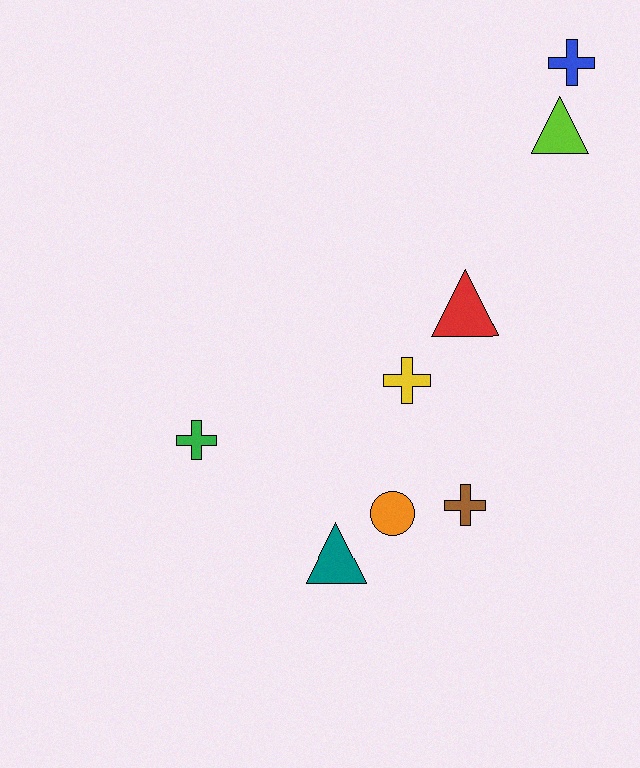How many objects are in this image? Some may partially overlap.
There are 8 objects.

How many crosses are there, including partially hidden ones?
There are 4 crosses.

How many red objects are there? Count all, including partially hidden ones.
There is 1 red object.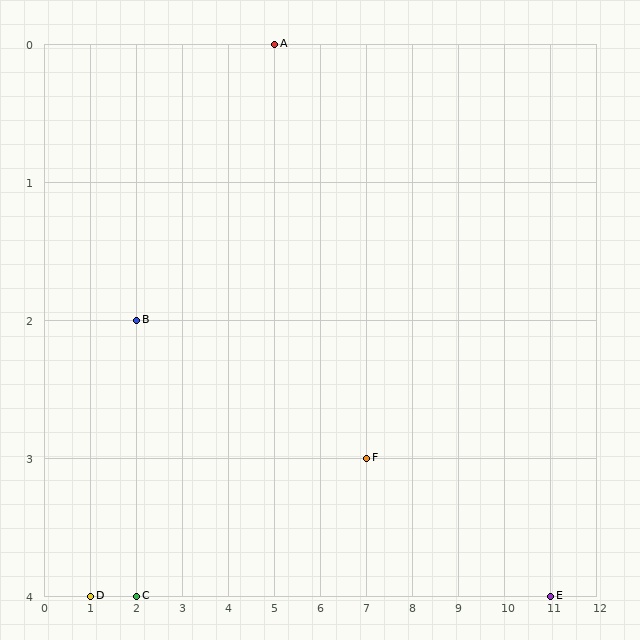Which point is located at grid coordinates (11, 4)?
Point E is at (11, 4).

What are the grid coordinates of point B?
Point B is at grid coordinates (2, 2).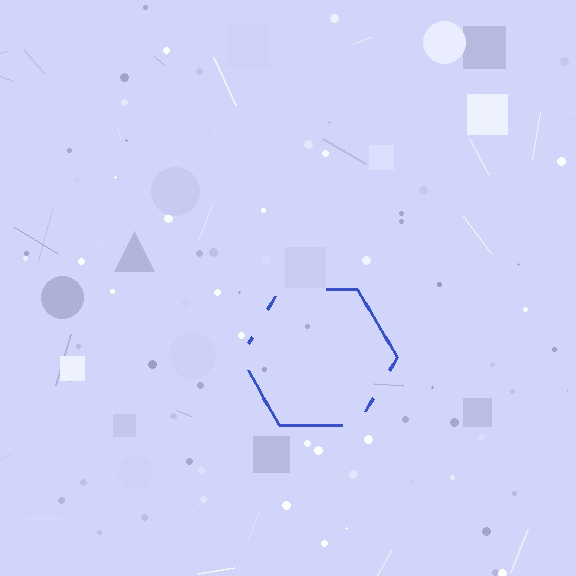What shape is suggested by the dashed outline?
The dashed outline suggests a hexagon.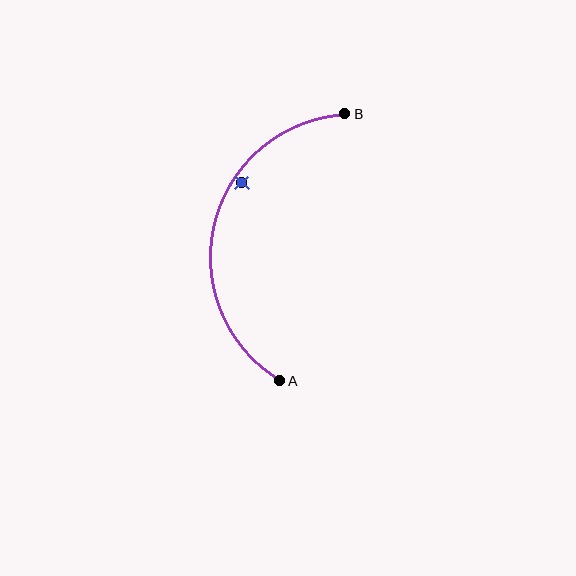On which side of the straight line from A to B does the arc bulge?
The arc bulges to the left of the straight line connecting A and B.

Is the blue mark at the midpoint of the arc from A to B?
No — the blue mark does not lie on the arc at all. It sits slightly inside the curve.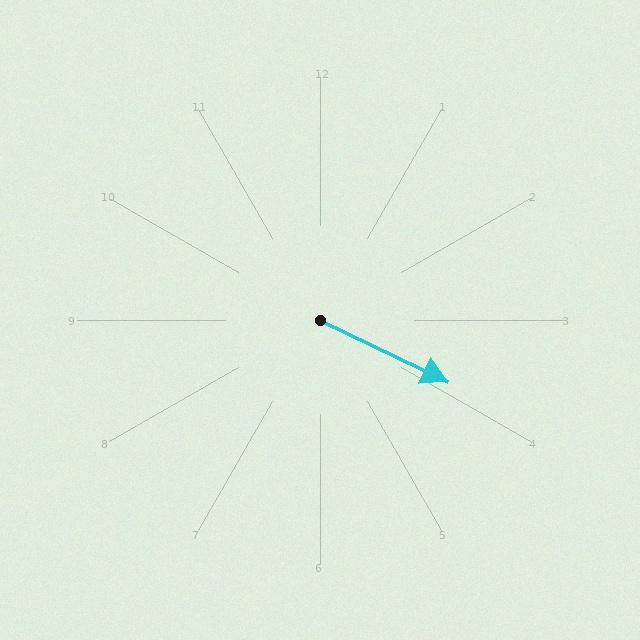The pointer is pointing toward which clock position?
Roughly 4 o'clock.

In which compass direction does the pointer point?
Southeast.